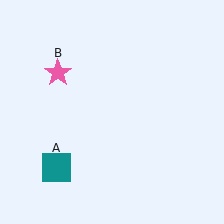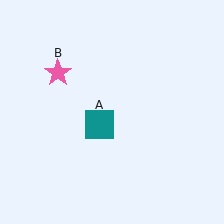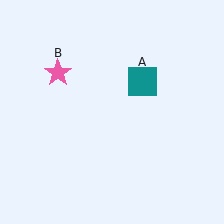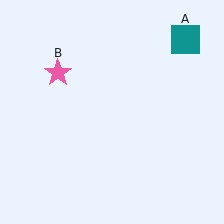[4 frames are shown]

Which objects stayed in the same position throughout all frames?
Pink star (object B) remained stationary.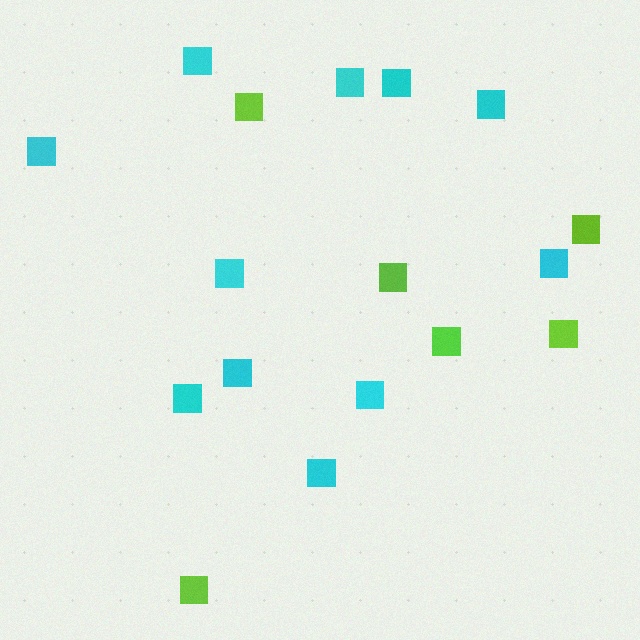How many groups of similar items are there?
There are 2 groups: one group of lime squares (6) and one group of cyan squares (11).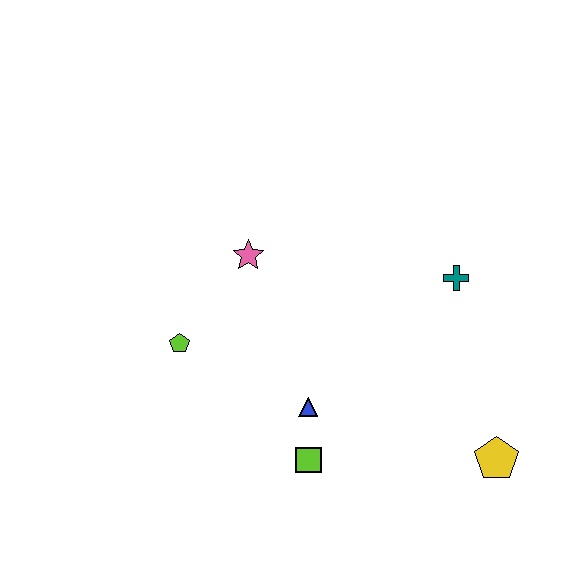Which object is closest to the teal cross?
The yellow pentagon is closest to the teal cross.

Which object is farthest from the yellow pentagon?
The lime pentagon is farthest from the yellow pentagon.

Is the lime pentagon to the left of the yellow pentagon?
Yes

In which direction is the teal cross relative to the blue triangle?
The teal cross is to the right of the blue triangle.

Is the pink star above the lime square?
Yes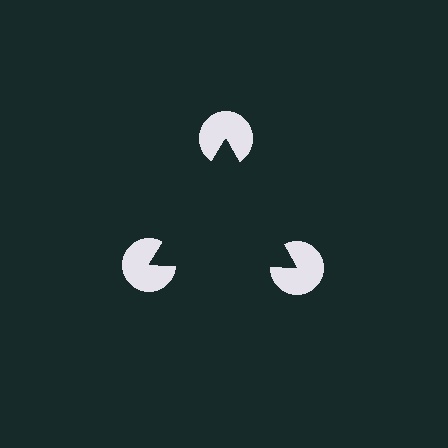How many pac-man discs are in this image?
There are 3 — one at each vertex of the illusory triangle.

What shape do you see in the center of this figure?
An illusory triangle — its edges are inferred from the aligned wedge cuts in the pac-man discs, not physically drawn.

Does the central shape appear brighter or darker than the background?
It typically appears slightly darker than the background, even though no actual brightness change is drawn.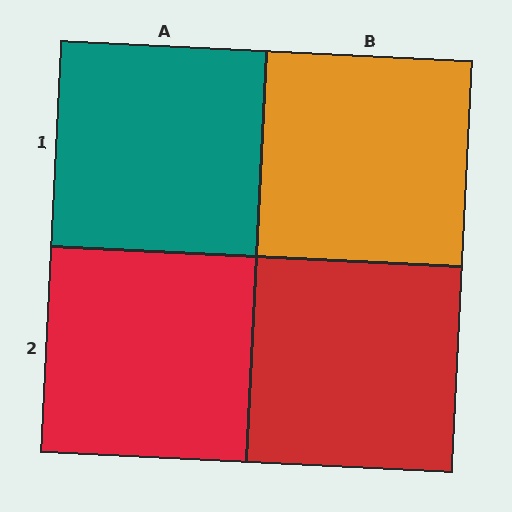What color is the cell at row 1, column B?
Orange.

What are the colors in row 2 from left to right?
Red, red.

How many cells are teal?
1 cell is teal.